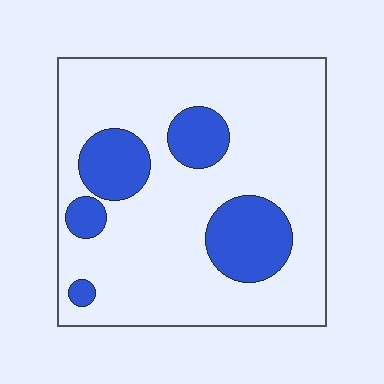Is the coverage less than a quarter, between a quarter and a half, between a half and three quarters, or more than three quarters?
Less than a quarter.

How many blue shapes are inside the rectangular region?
5.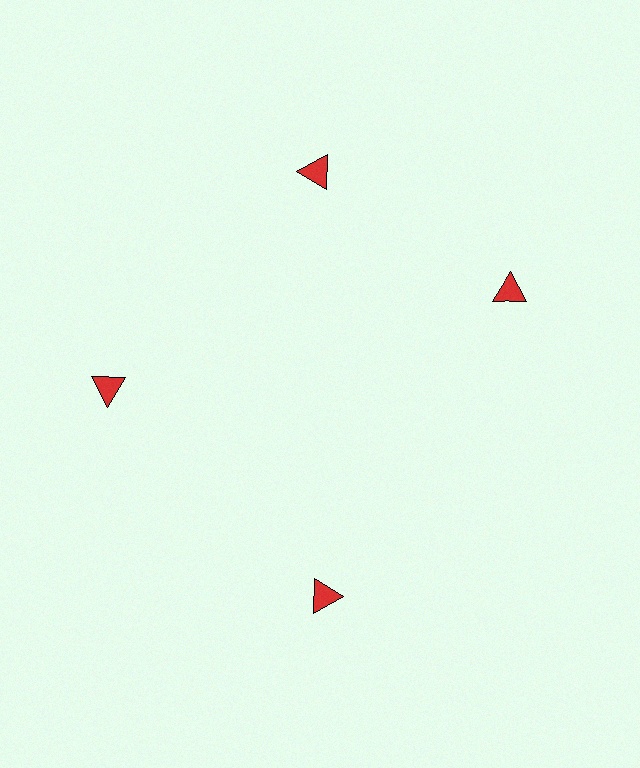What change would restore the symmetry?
The symmetry would be restored by rotating it back into even spacing with its neighbors so that all 4 triangles sit at equal angles and equal distance from the center.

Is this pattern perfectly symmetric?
No. The 4 red triangles are arranged in a ring, but one element near the 3 o'clock position is rotated out of alignment along the ring, breaking the 4-fold rotational symmetry.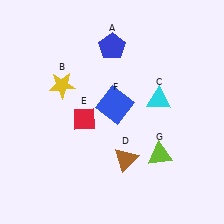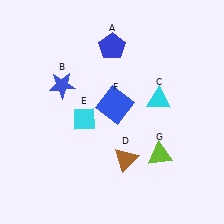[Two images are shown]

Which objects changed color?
B changed from yellow to blue. E changed from red to cyan.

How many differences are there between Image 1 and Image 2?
There are 2 differences between the two images.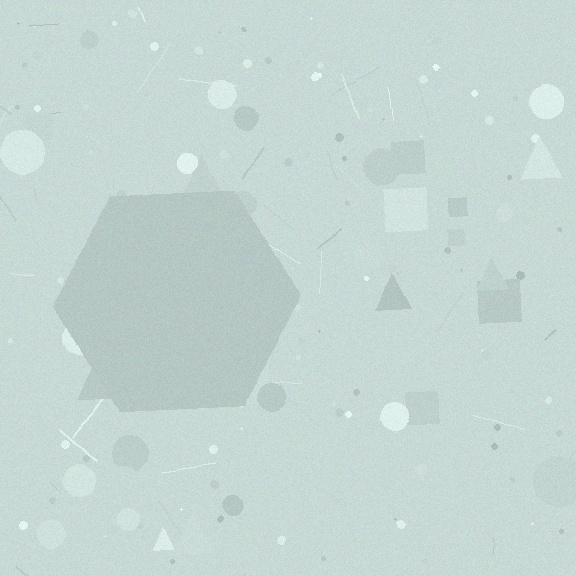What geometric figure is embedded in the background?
A hexagon is embedded in the background.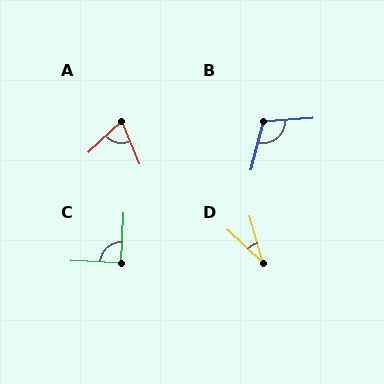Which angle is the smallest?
D, at approximately 31 degrees.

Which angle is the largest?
B, at approximately 109 degrees.